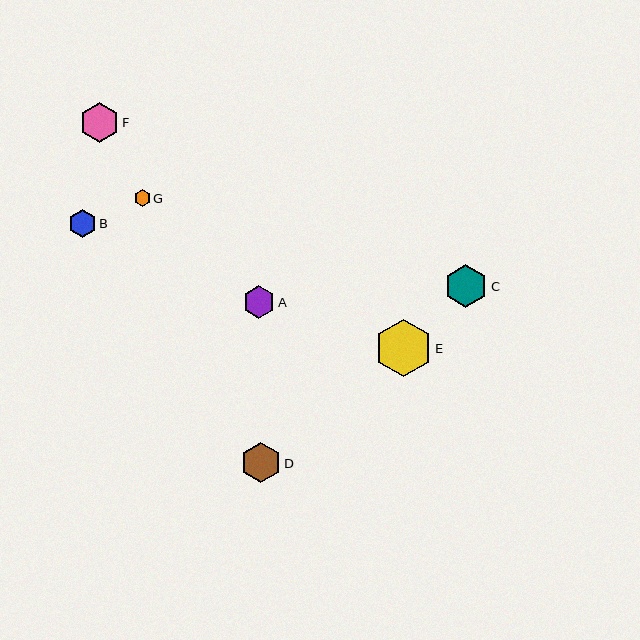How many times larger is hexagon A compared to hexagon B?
Hexagon A is approximately 1.1 times the size of hexagon B.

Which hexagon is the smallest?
Hexagon G is the smallest with a size of approximately 16 pixels.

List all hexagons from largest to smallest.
From largest to smallest: E, C, D, F, A, B, G.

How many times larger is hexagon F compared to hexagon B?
Hexagon F is approximately 1.4 times the size of hexagon B.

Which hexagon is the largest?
Hexagon E is the largest with a size of approximately 57 pixels.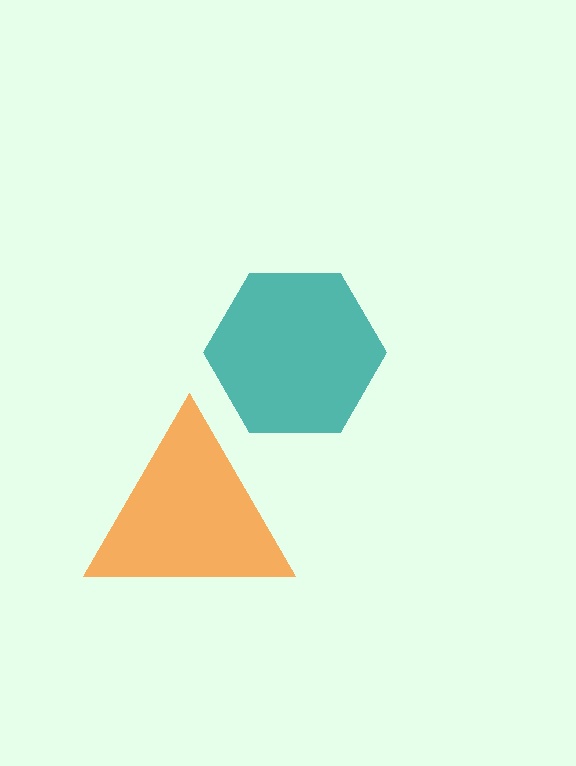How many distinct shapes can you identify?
There are 2 distinct shapes: a teal hexagon, an orange triangle.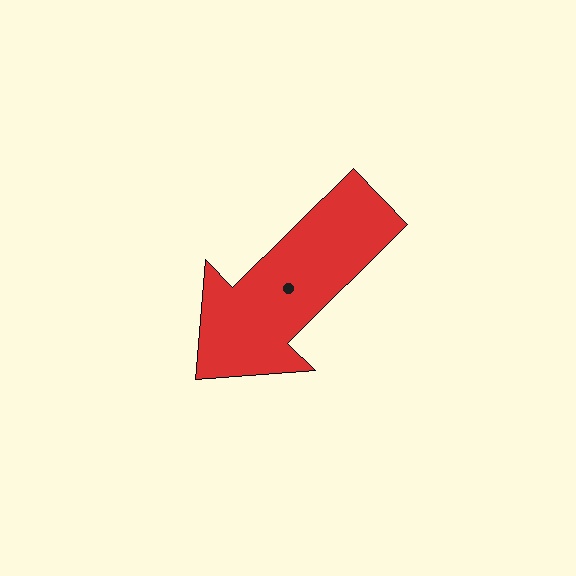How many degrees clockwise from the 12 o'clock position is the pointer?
Approximately 225 degrees.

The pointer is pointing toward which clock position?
Roughly 8 o'clock.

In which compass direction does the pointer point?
Southwest.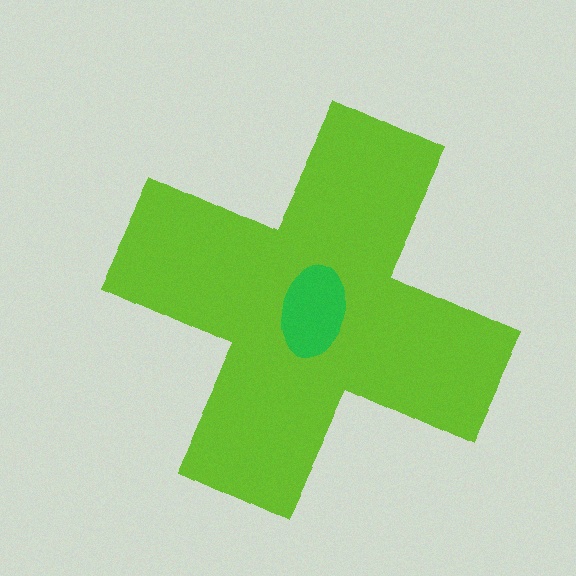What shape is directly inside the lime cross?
The green ellipse.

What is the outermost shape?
The lime cross.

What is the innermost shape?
The green ellipse.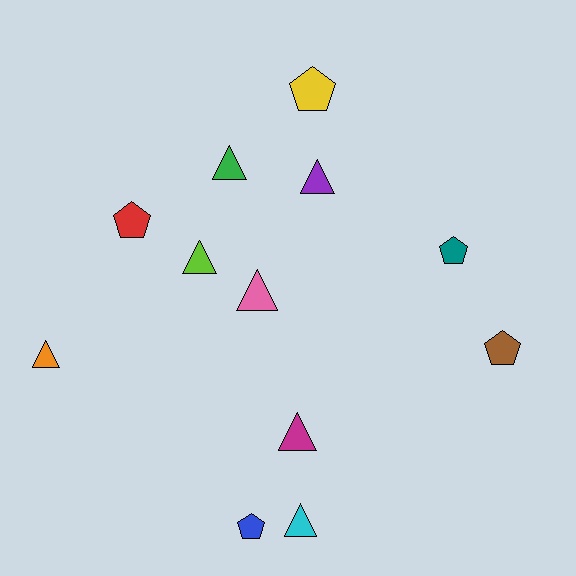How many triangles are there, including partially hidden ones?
There are 7 triangles.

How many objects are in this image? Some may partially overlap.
There are 12 objects.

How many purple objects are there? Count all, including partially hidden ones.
There is 1 purple object.